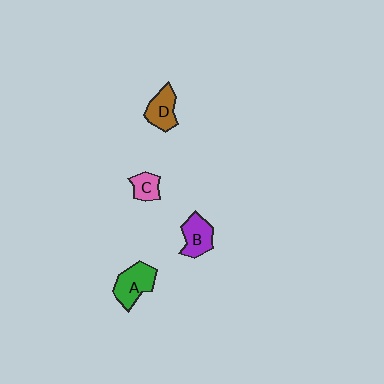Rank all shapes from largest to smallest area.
From largest to smallest: A (green), B (purple), D (brown), C (pink).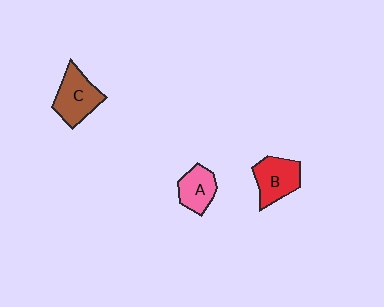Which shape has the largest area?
Shape C (brown).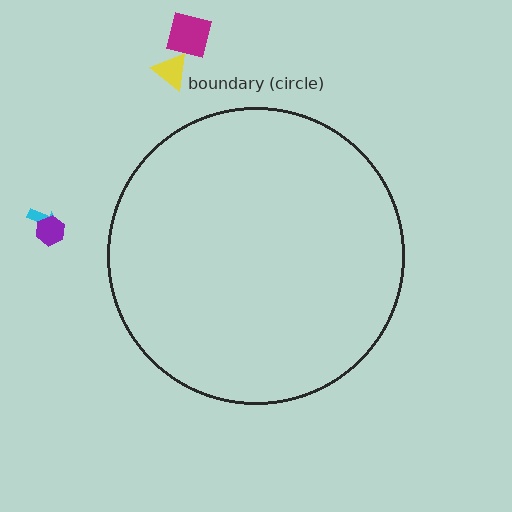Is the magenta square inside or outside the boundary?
Outside.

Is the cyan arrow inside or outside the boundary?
Outside.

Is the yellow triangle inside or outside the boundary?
Outside.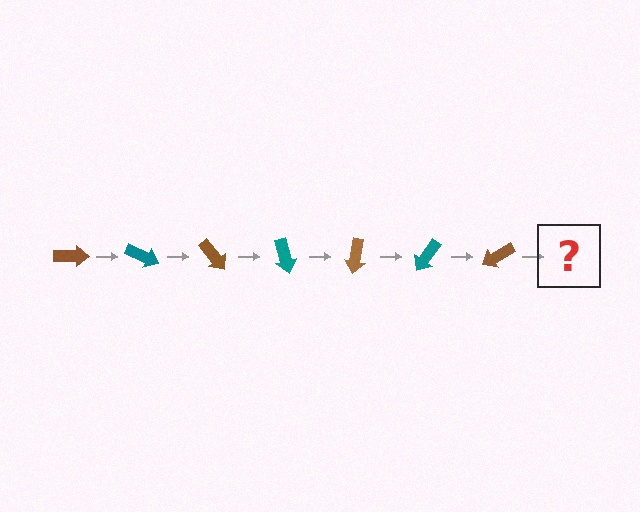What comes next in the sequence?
The next element should be a teal arrow, rotated 175 degrees from the start.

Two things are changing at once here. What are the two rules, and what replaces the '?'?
The two rules are that it rotates 25 degrees each step and the color cycles through brown and teal. The '?' should be a teal arrow, rotated 175 degrees from the start.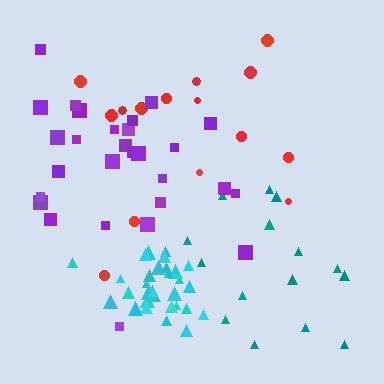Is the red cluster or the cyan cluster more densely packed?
Cyan.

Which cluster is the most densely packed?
Cyan.